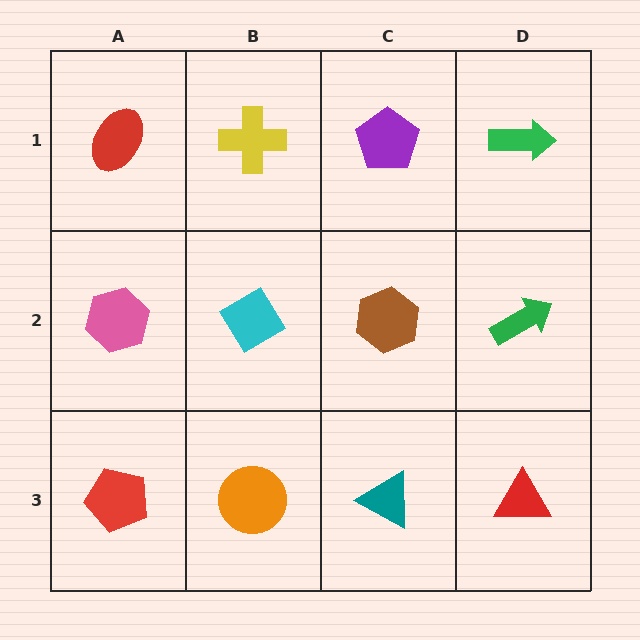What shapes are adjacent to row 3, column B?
A cyan diamond (row 2, column B), a red pentagon (row 3, column A), a teal triangle (row 3, column C).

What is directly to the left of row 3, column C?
An orange circle.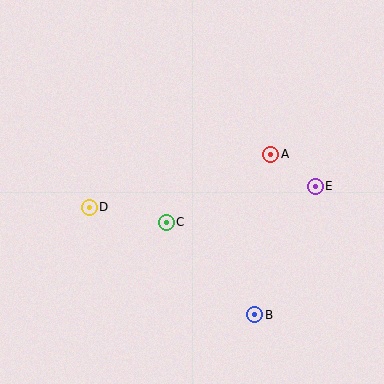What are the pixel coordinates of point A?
Point A is at (271, 154).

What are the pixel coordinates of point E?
Point E is at (315, 186).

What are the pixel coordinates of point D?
Point D is at (89, 207).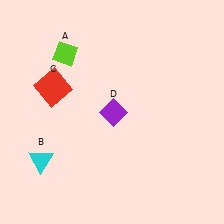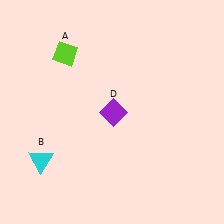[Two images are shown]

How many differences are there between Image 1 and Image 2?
There is 1 difference between the two images.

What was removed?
The red square (C) was removed in Image 2.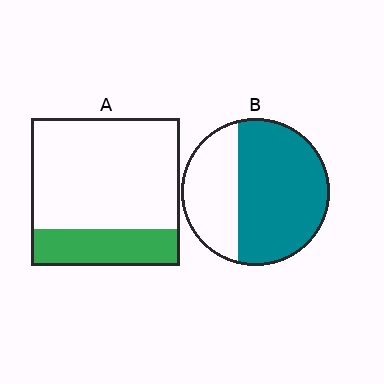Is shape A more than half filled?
No.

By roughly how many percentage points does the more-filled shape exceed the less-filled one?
By roughly 40 percentage points (B over A).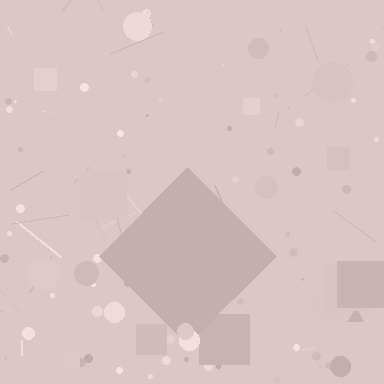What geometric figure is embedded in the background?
A diamond is embedded in the background.